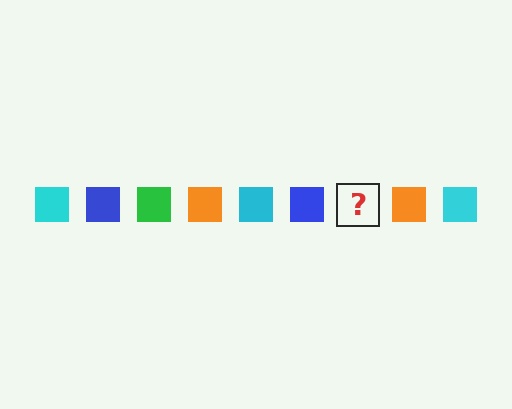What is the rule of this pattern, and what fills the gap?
The rule is that the pattern cycles through cyan, blue, green, orange squares. The gap should be filled with a green square.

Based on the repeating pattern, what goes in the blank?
The blank should be a green square.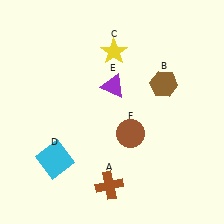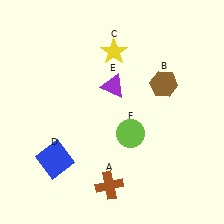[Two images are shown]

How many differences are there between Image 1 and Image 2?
There are 2 differences between the two images.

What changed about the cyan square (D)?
In Image 1, D is cyan. In Image 2, it changed to blue.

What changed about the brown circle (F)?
In Image 1, F is brown. In Image 2, it changed to lime.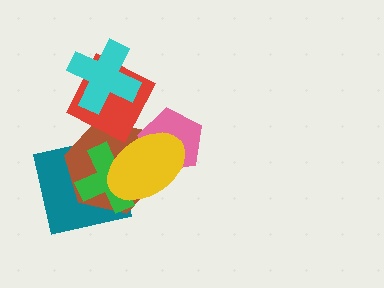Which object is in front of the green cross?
The yellow ellipse is in front of the green cross.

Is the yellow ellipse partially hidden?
No, no other shape covers it.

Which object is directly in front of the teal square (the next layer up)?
The brown hexagon is directly in front of the teal square.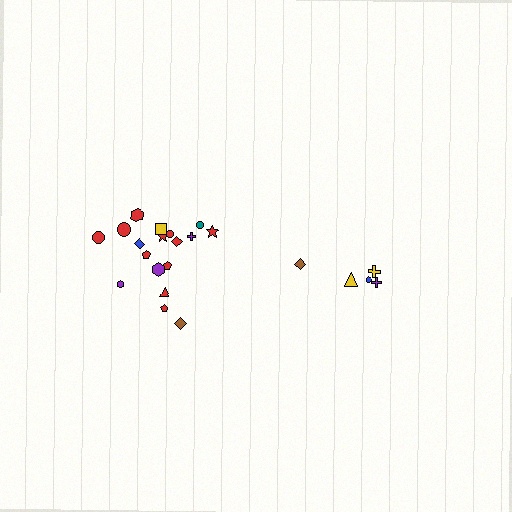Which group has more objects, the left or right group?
The left group.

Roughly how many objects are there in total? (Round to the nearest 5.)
Roughly 25 objects in total.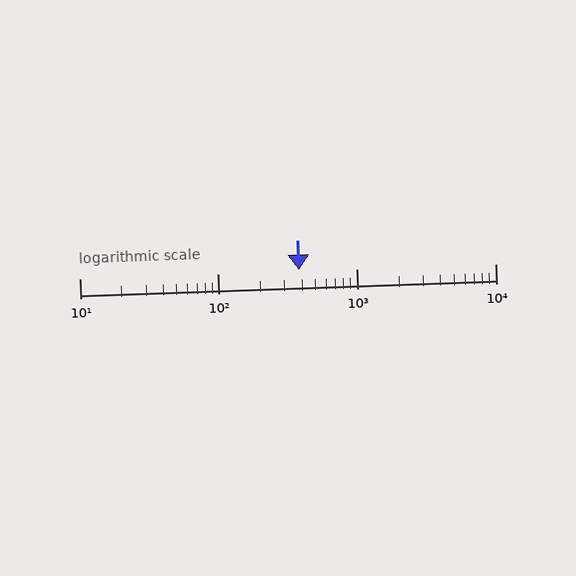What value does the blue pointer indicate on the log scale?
The pointer indicates approximately 380.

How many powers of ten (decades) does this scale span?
The scale spans 3 decades, from 10 to 10000.